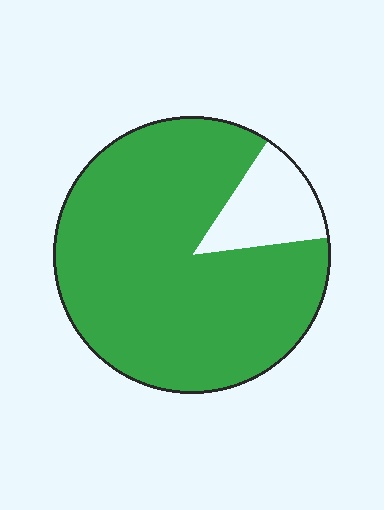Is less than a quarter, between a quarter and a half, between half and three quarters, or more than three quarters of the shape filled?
More than three quarters.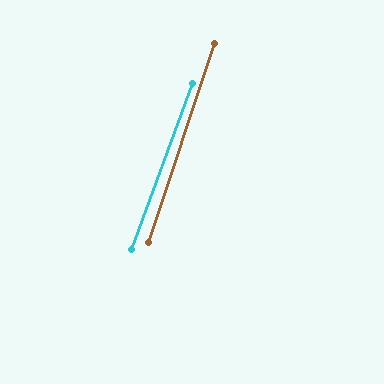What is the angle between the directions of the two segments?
Approximately 2 degrees.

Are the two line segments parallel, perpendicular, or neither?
Parallel — their directions differ by only 1.8°.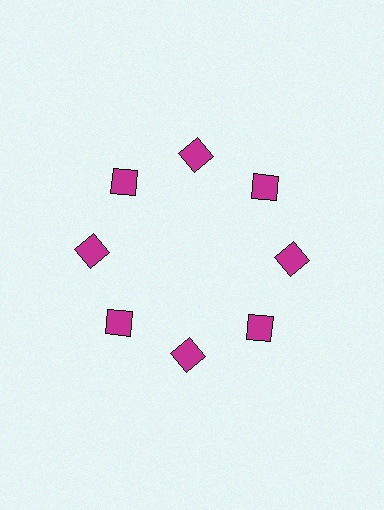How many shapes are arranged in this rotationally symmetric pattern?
There are 8 shapes, arranged in 8 groups of 1.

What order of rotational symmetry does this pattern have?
This pattern has 8-fold rotational symmetry.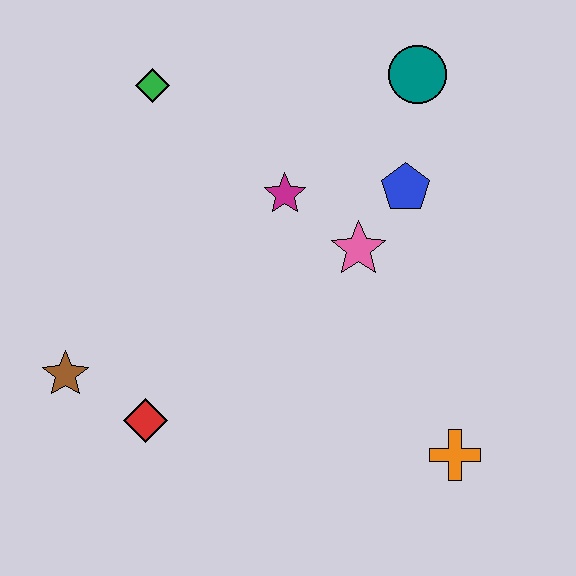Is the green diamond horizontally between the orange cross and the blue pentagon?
No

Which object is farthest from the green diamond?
The orange cross is farthest from the green diamond.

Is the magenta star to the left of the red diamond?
No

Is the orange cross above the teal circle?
No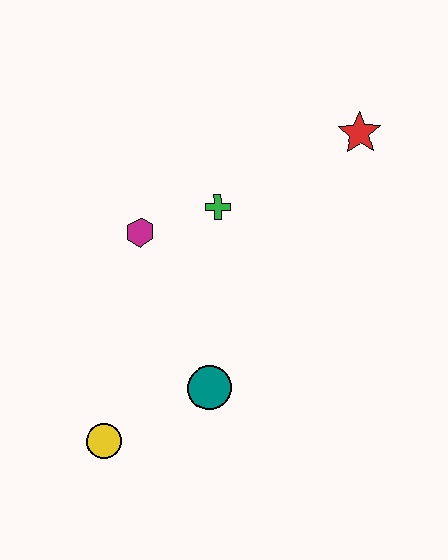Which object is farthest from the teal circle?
The red star is farthest from the teal circle.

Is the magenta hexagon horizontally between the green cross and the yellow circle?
Yes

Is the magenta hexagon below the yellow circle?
No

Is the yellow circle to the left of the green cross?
Yes